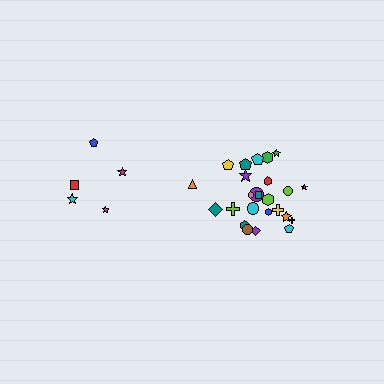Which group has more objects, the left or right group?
The right group.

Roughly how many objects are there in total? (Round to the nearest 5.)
Roughly 30 objects in total.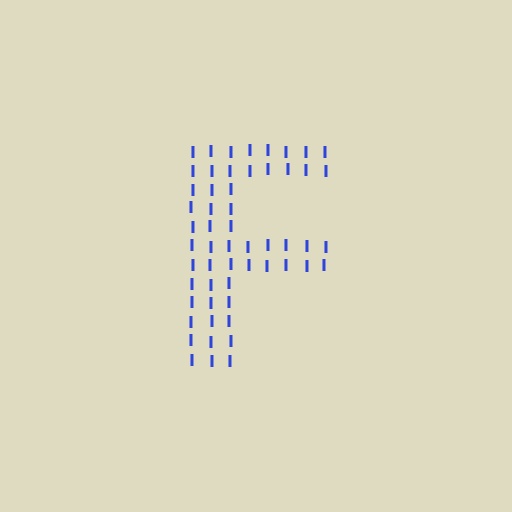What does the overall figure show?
The overall figure shows the letter F.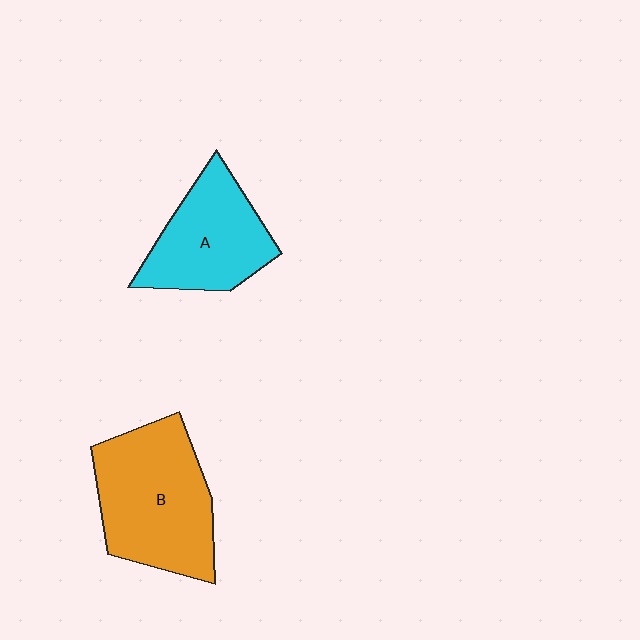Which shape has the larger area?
Shape B (orange).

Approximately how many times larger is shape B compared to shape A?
Approximately 1.3 times.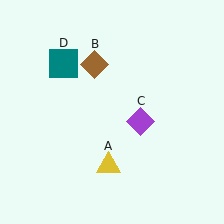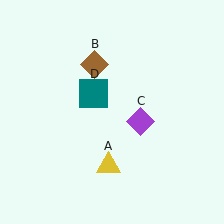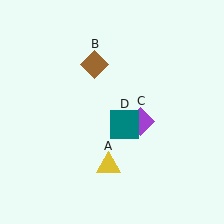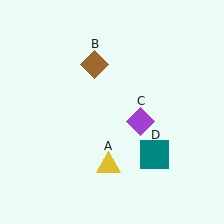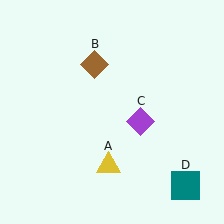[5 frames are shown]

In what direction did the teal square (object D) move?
The teal square (object D) moved down and to the right.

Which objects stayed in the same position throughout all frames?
Yellow triangle (object A) and brown diamond (object B) and purple diamond (object C) remained stationary.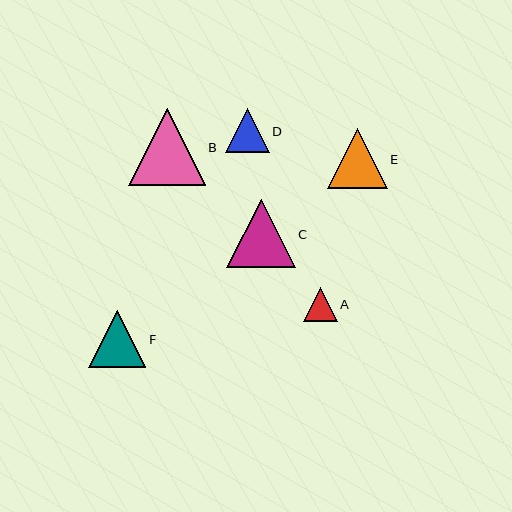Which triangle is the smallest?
Triangle A is the smallest with a size of approximately 34 pixels.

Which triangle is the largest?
Triangle B is the largest with a size of approximately 77 pixels.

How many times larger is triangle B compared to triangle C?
Triangle B is approximately 1.1 times the size of triangle C.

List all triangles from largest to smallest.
From largest to smallest: B, C, E, F, D, A.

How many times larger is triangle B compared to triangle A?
Triangle B is approximately 2.2 times the size of triangle A.